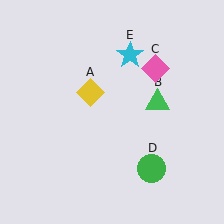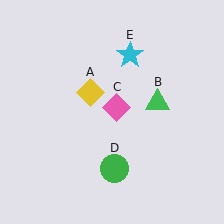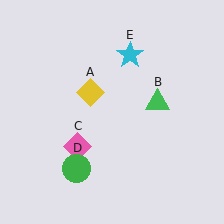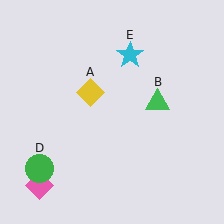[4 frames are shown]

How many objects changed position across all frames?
2 objects changed position: pink diamond (object C), green circle (object D).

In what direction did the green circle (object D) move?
The green circle (object D) moved left.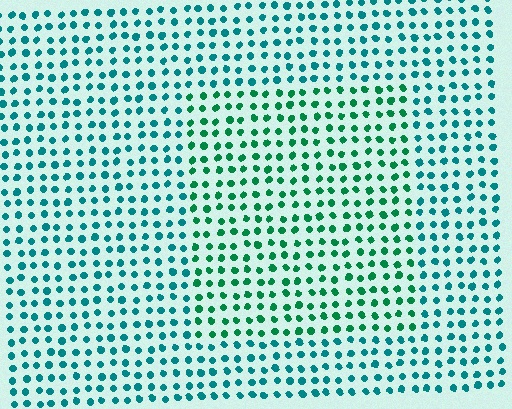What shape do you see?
I see a rectangle.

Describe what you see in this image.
The image is filled with small teal elements in a uniform arrangement. A rectangle-shaped region is visible where the elements are tinted to a slightly different hue, forming a subtle color boundary.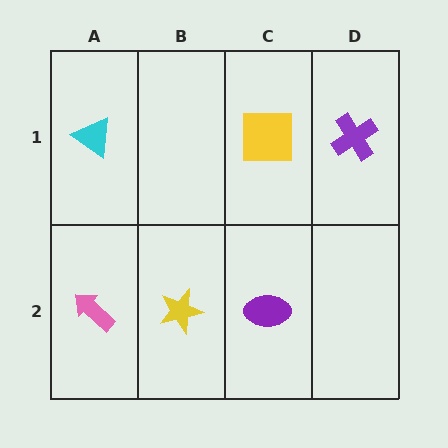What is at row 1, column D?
A purple cross.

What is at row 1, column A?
A cyan triangle.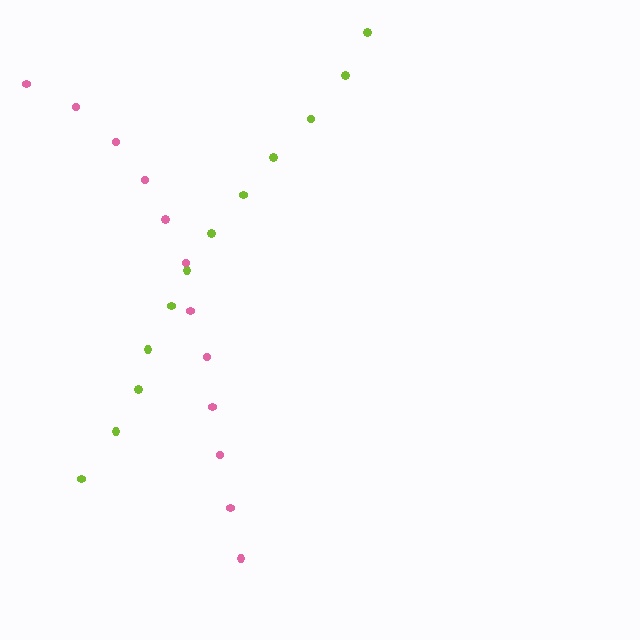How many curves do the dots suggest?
There are 2 distinct paths.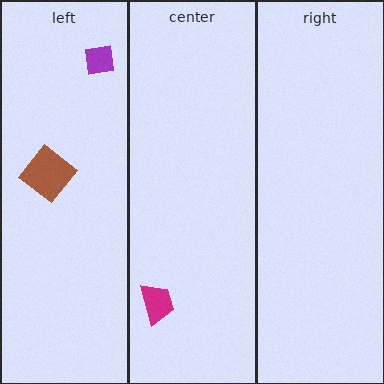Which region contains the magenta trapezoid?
The center region.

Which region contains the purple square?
The left region.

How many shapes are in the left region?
2.